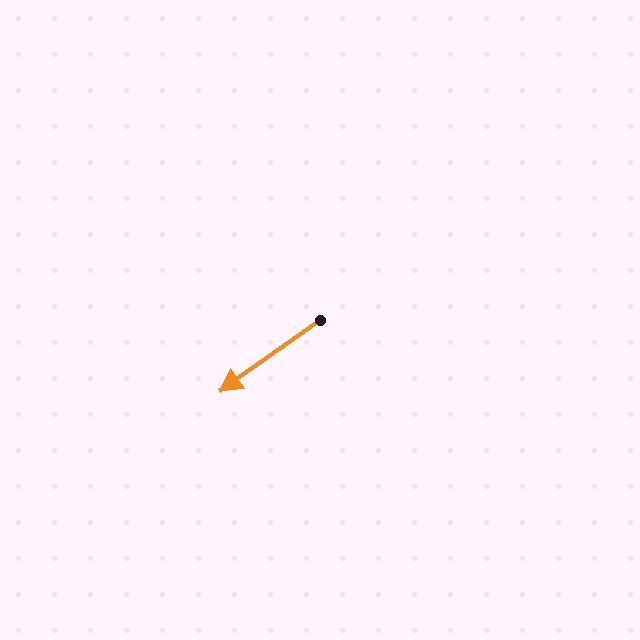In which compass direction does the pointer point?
Southwest.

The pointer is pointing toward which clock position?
Roughly 8 o'clock.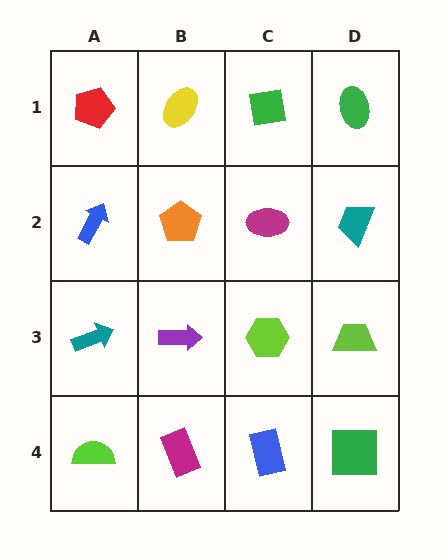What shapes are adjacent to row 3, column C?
A magenta ellipse (row 2, column C), a blue rectangle (row 4, column C), a purple arrow (row 3, column B), a lime trapezoid (row 3, column D).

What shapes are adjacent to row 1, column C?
A magenta ellipse (row 2, column C), a yellow ellipse (row 1, column B), a green ellipse (row 1, column D).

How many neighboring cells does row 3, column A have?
3.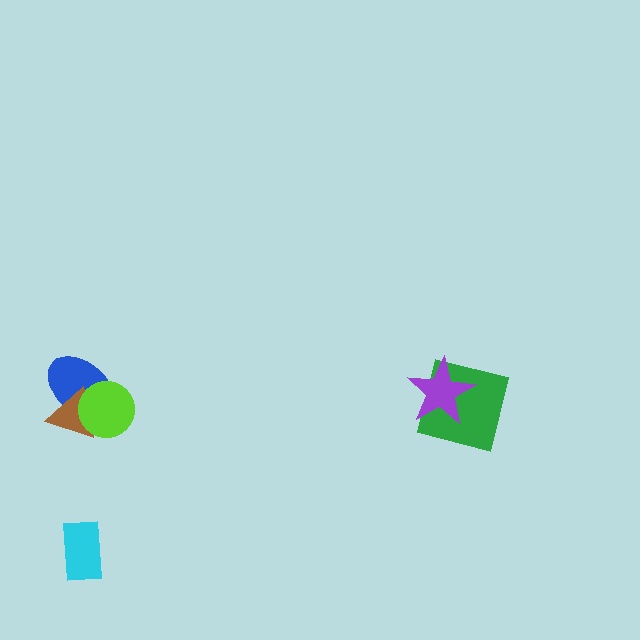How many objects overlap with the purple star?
1 object overlaps with the purple star.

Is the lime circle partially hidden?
No, no other shape covers it.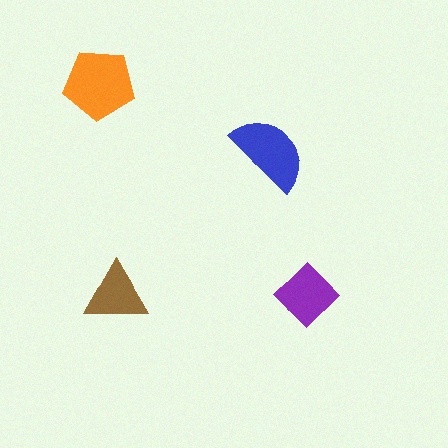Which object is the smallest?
The brown triangle.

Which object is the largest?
The orange pentagon.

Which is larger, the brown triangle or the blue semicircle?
The blue semicircle.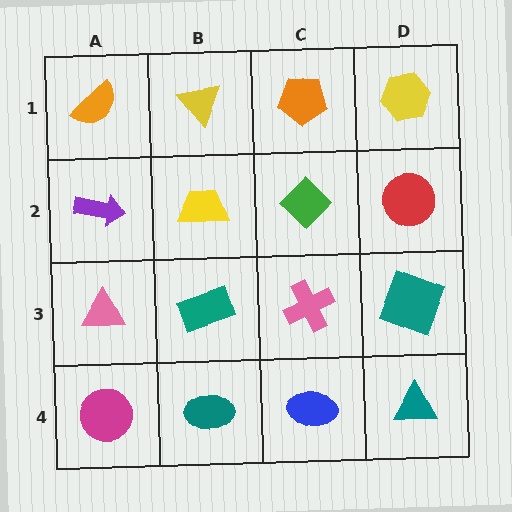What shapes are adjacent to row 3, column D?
A red circle (row 2, column D), a teal triangle (row 4, column D), a pink cross (row 3, column C).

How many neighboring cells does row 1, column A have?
2.